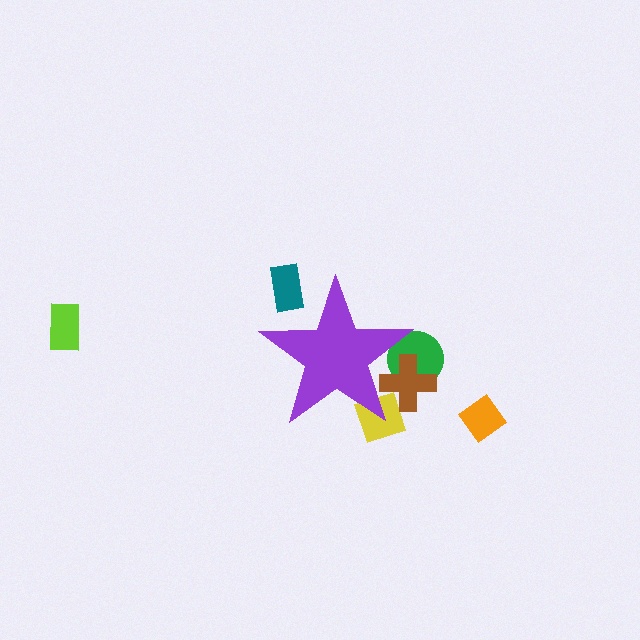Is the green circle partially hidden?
Yes, the green circle is partially hidden behind the purple star.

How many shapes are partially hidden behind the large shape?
4 shapes are partially hidden.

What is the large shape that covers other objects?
A purple star.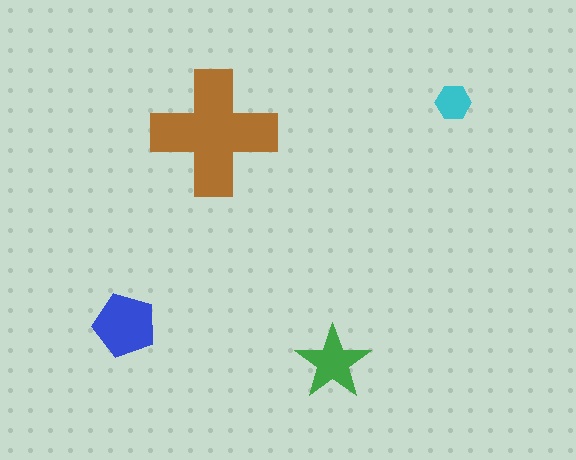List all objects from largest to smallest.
The brown cross, the blue pentagon, the green star, the cyan hexagon.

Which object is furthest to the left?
The blue pentagon is leftmost.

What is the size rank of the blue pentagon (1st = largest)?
2nd.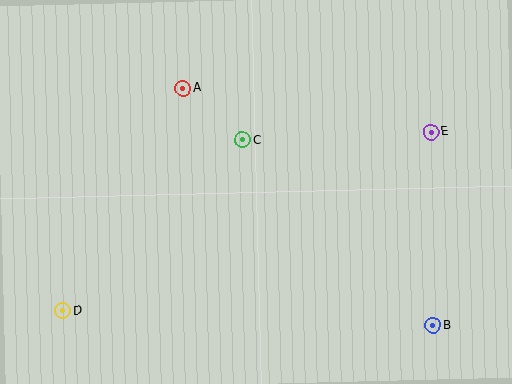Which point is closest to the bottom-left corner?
Point D is closest to the bottom-left corner.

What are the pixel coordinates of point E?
Point E is at (431, 132).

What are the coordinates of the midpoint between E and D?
The midpoint between E and D is at (247, 221).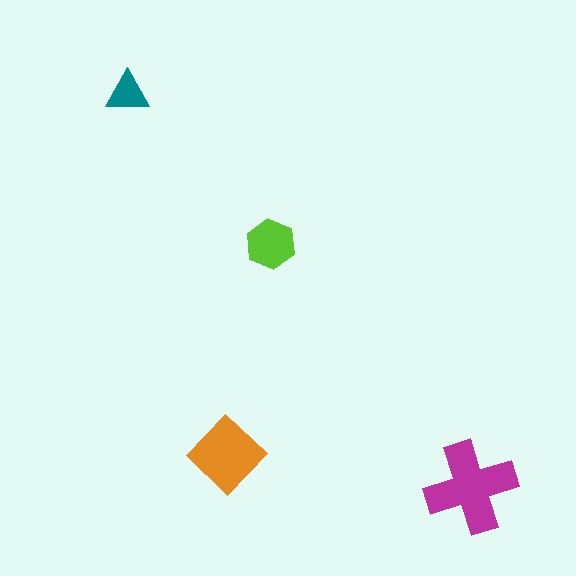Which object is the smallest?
The teal triangle.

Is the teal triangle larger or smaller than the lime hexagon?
Smaller.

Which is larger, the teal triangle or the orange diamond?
The orange diamond.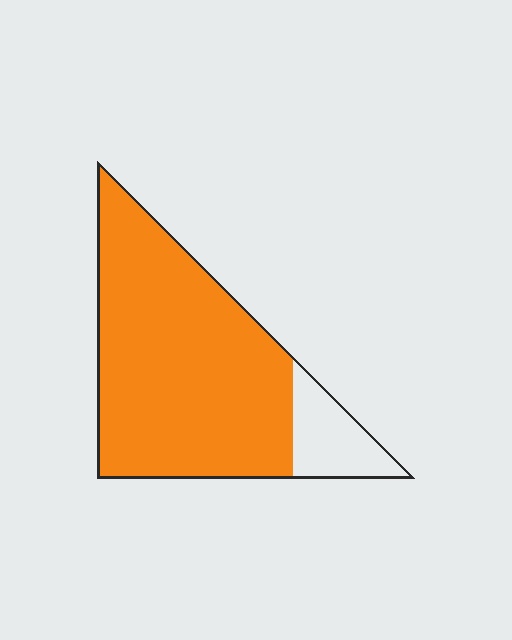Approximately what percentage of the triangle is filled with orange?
Approximately 85%.